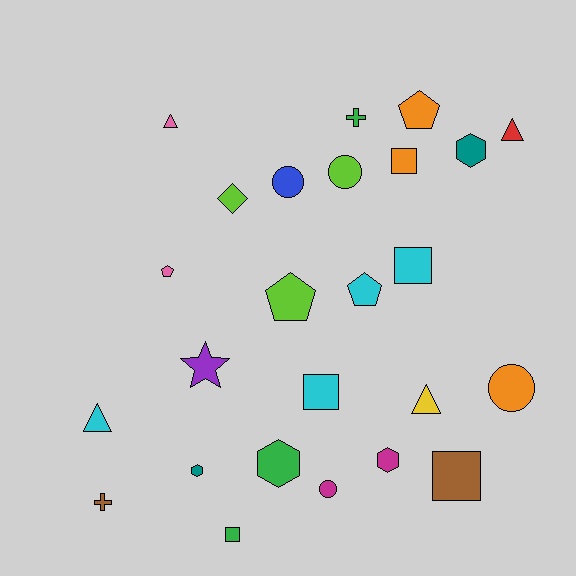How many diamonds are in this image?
There is 1 diamond.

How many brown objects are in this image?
There are 2 brown objects.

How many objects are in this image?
There are 25 objects.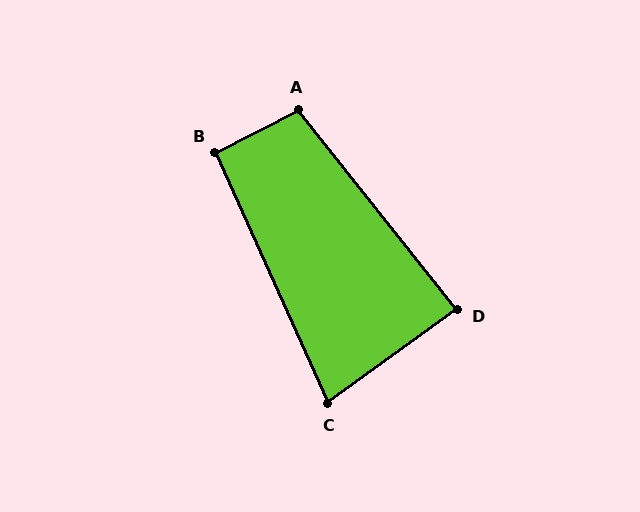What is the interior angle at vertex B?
Approximately 93 degrees (approximately right).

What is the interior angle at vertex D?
Approximately 87 degrees (approximately right).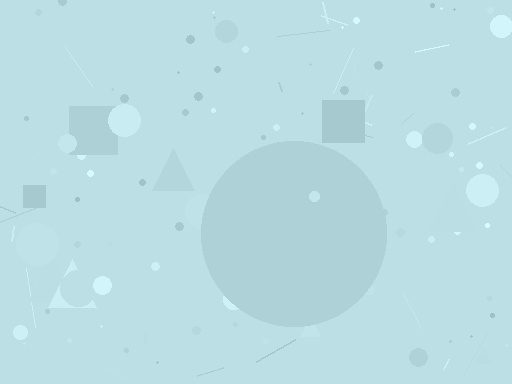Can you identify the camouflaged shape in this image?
The camouflaged shape is a circle.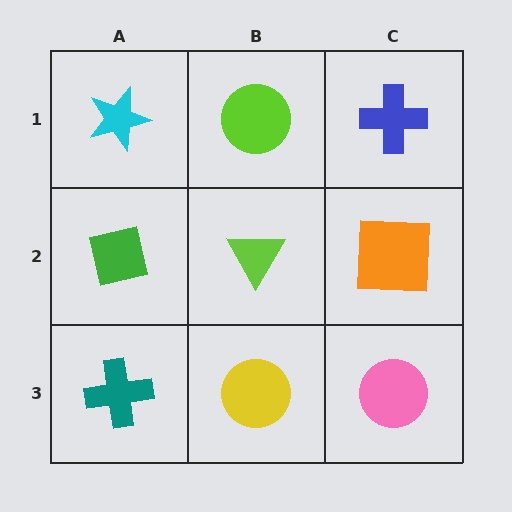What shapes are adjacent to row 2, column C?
A blue cross (row 1, column C), a pink circle (row 3, column C), a lime triangle (row 2, column B).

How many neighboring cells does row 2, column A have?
3.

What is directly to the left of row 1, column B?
A cyan star.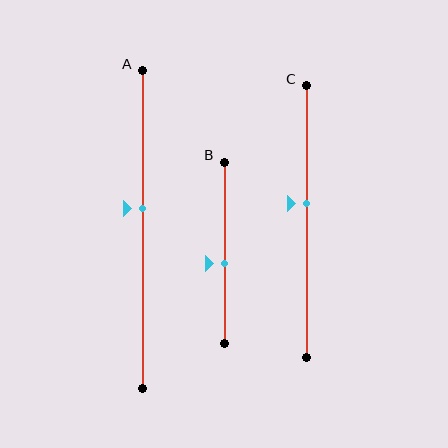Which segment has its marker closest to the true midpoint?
Segment B has its marker closest to the true midpoint.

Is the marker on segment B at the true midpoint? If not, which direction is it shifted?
No, the marker on segment B is shifted downward by about 6% of the segment length.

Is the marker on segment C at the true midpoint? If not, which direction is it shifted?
No, the marker on segment C is shifted upward by about 7% of the segment length.